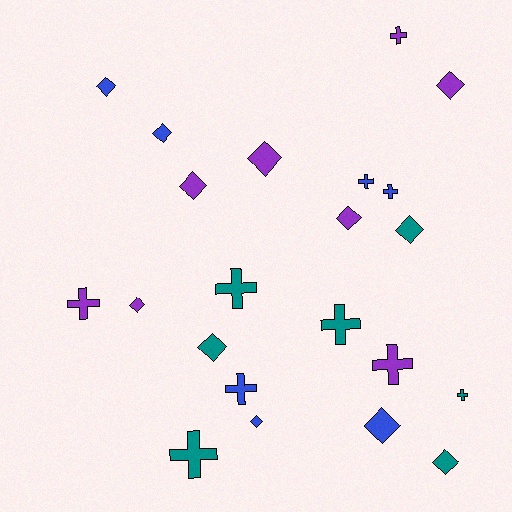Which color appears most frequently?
Purple, with 8 objects.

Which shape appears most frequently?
Diamond, with 12 objects.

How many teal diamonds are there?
There are 3 teal diamonds.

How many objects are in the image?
There are 22 objects.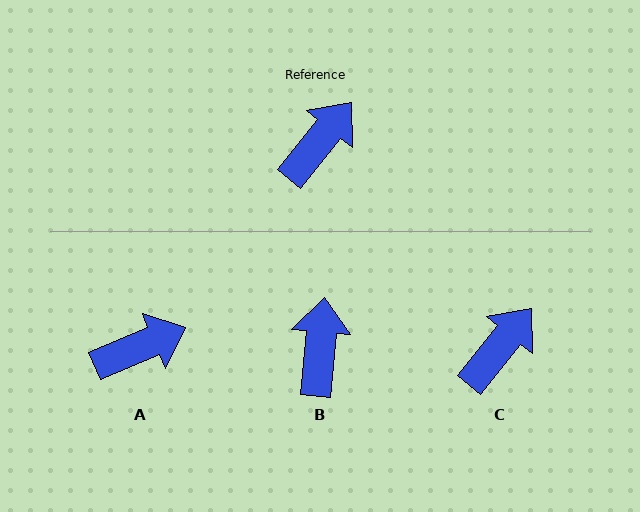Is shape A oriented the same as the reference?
No, it is off by about 28 degrees.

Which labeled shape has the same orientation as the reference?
C.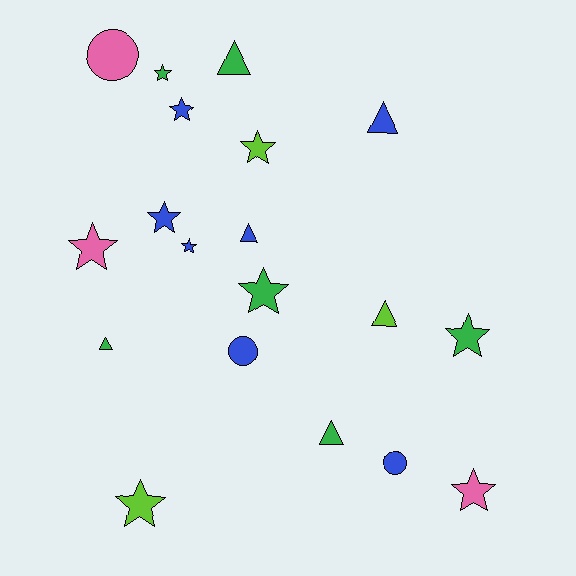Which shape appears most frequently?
Star, with 10 objects.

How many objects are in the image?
There are 19 objects.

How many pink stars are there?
There are 2 pink stars.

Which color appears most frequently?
Blue, with 7 objects.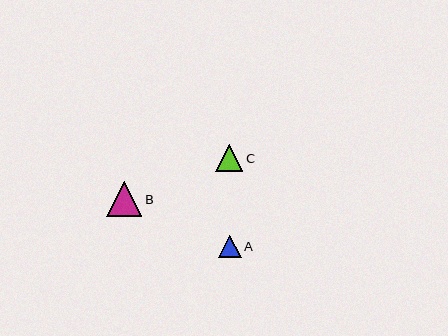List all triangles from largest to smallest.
From largest to smallest: B, C, A.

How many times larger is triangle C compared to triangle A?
Triangle C is approximately 1.2 times the size of triangle A.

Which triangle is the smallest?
Triangle A is the smallest with a size of approximately 23 pixels.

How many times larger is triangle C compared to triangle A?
Triangle C is approximately 1.2 times the size of triangle A.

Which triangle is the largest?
Triangle B is the largest with a size of approximately 35 pixels.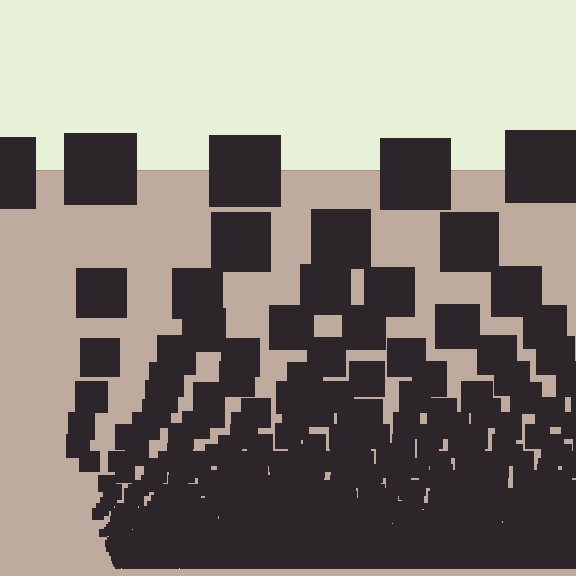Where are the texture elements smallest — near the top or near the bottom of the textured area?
Near the bottom.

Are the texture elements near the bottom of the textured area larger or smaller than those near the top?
Smaller. The gradient is inverted — elements near the bottom are smaller and denser.